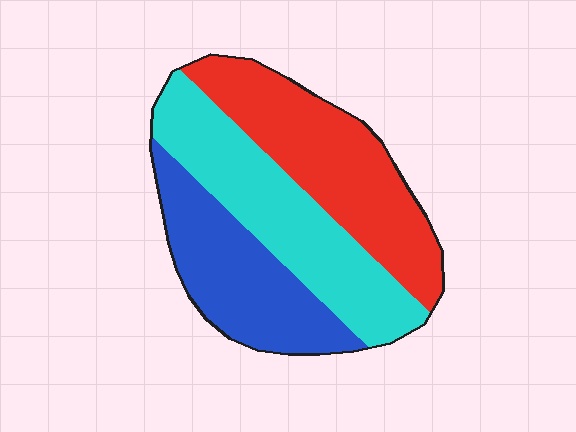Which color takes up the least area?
Blue, at roughly 30%.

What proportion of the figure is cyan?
Cyan takes up about three eighths (3/8) of the figure.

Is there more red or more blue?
Red.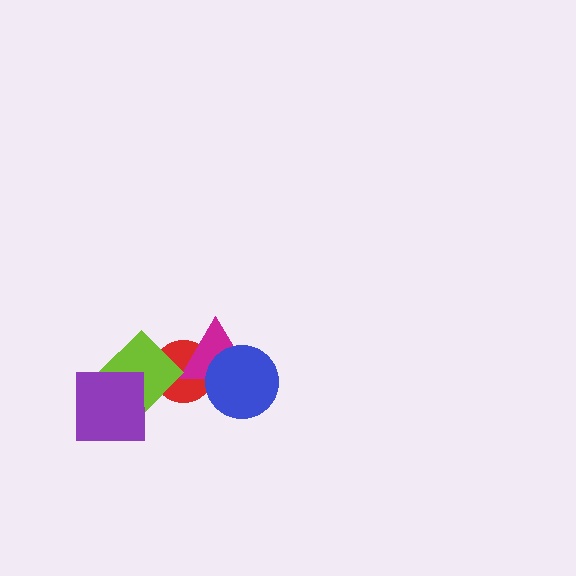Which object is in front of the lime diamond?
The purple square is in front of the lime diamond.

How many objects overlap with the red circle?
3 objects overlap with the red circle.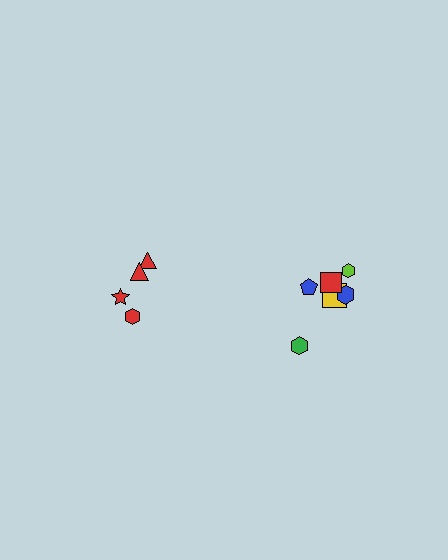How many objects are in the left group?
There are 4 objects.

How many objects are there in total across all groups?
There are 10 objects.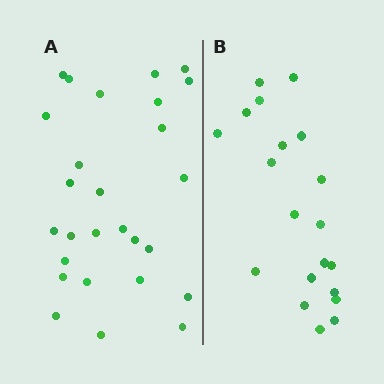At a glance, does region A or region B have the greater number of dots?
Region A (the left region) has more dots.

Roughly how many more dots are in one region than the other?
Region A has roughly 8 or so more dots than region B.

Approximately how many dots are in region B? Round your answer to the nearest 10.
About 20 dots.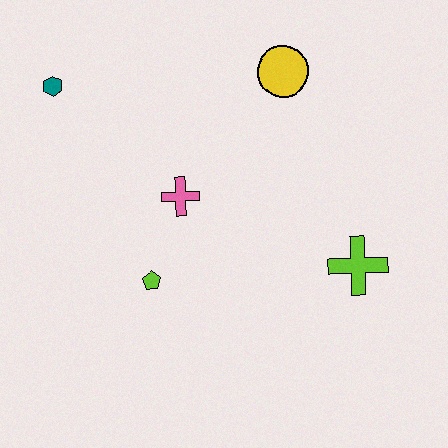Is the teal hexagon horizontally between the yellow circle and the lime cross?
No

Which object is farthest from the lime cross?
The teal hexagon is farthest from the lime cross.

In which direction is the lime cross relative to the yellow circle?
The lime cross is below the yellow circle.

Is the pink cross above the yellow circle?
No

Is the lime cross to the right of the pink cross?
Yes